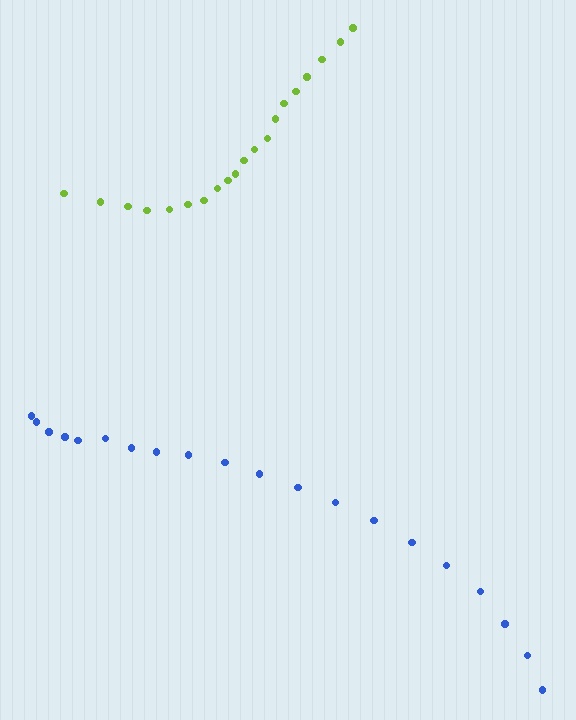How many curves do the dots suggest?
There are 2 distinct paths.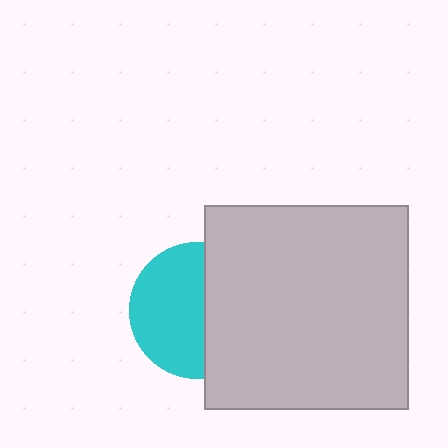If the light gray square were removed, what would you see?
You would see the complete cyan circle.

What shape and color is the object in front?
The object in front is a light gray square.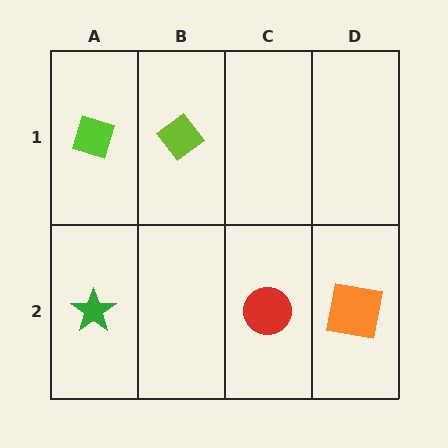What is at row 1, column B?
A lime diamond.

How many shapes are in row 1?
2 shapes.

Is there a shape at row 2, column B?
No, that cell is empty.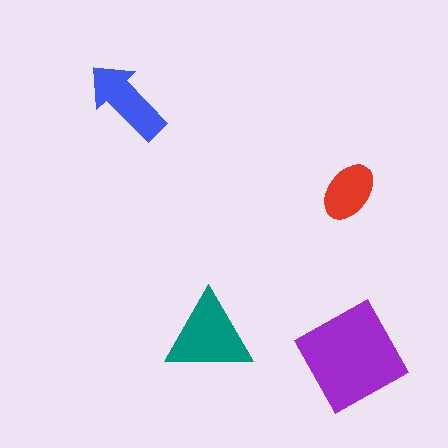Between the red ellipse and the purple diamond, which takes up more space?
The purple diamond.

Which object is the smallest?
The red ellipse.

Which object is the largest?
The purple diamond.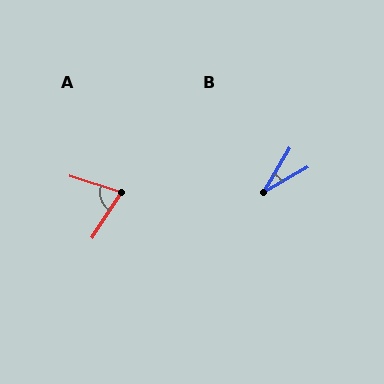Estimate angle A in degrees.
Approximately 75 degrees.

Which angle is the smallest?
B, at approximately 29 degrees.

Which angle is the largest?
A, at approximately 75 degrees.